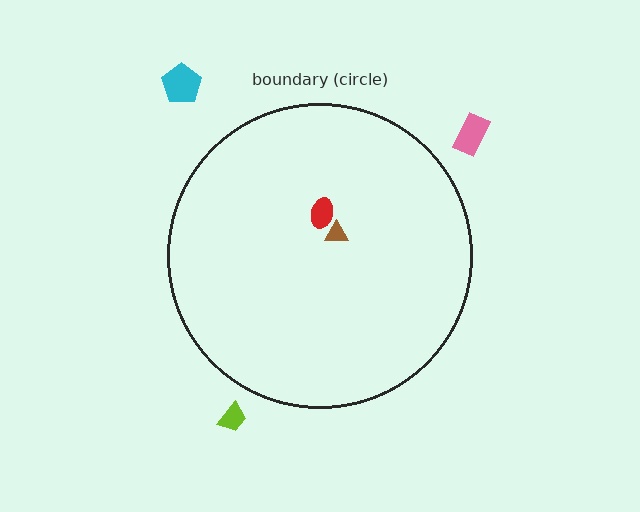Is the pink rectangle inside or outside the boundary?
Outside.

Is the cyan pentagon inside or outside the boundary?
Outside.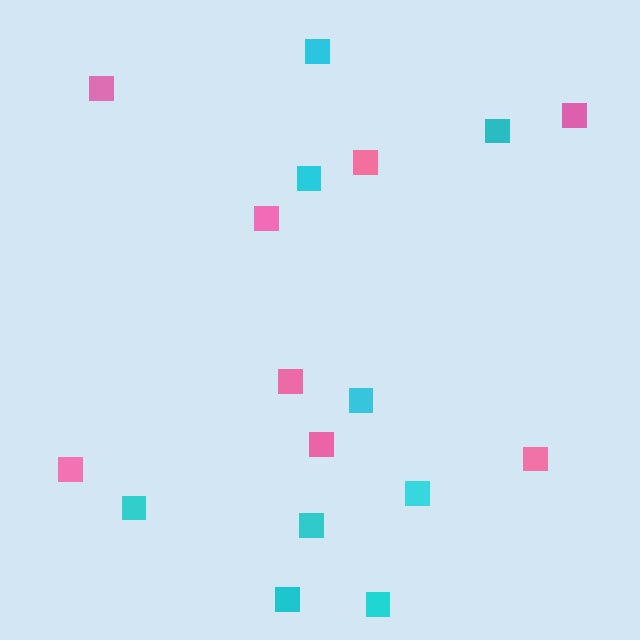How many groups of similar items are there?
There are 2 groups: one group of cyan squares (9) and one group of pink squares (8).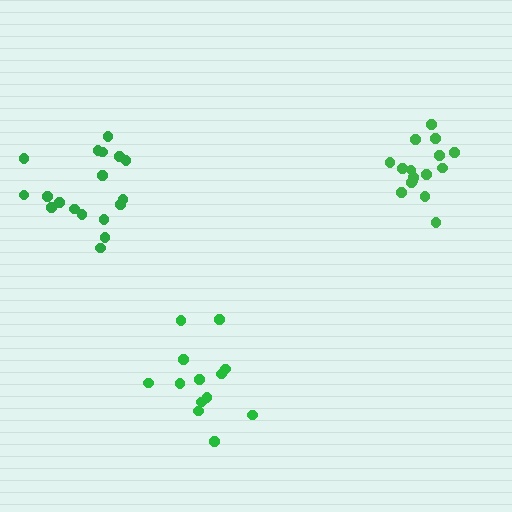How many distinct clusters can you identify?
There are 3 distinct clusters.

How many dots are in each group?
Group 1: 18 dots, Group 2: 13 dots, Group 3: 17 dots (48 total).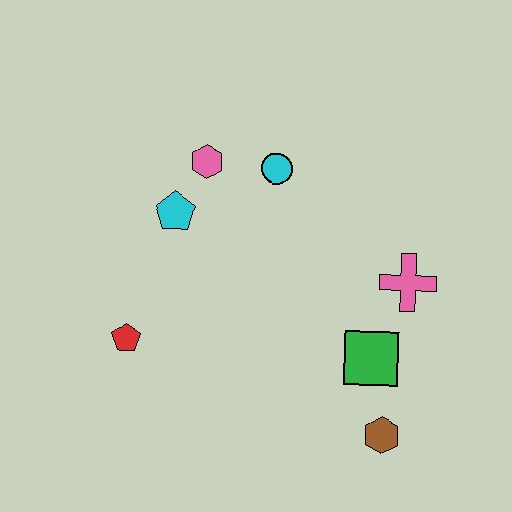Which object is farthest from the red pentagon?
The pink cross is farthest from the red pentagon.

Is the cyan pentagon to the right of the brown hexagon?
No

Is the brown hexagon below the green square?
Yes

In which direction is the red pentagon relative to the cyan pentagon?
The red pentagon is below the cyan pentagon.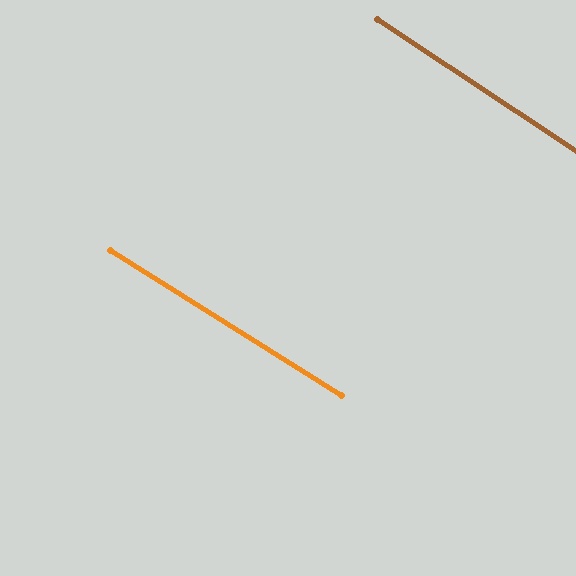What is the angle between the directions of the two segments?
Approximately 1 degree.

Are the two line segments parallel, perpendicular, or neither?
Parallel — their directions differ by only 1.5°.